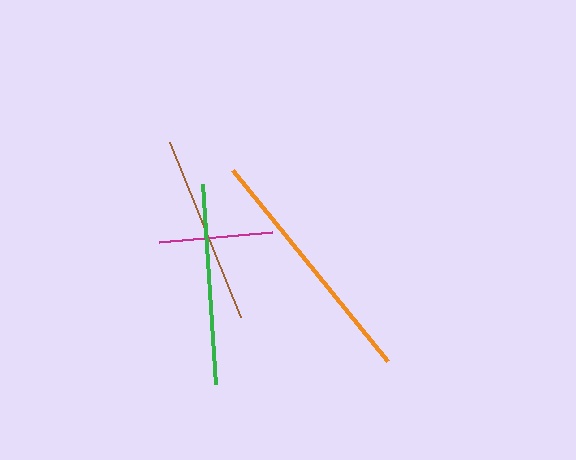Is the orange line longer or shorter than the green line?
The orange line is longer than the green line.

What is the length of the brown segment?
The brown segment is approximately 189 pixels long.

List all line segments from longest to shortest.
From longest to shortest: orange, green, brown, magenta.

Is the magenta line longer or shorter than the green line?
The green line is longer than the magenta line.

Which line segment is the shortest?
The magenta line is the shortest at approximately 113 pixels.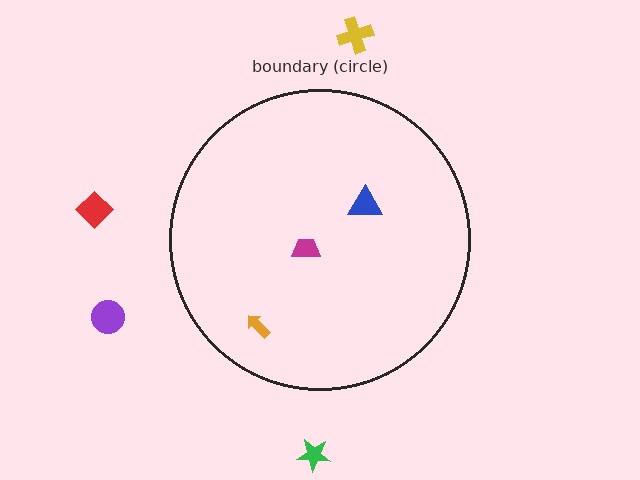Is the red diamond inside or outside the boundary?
Outside.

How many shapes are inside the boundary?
3 inside, 4 outside.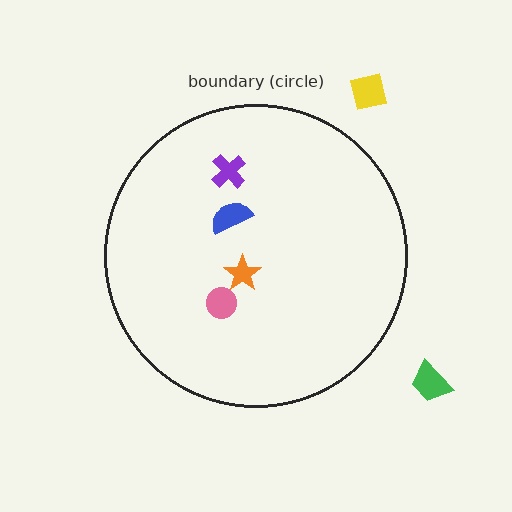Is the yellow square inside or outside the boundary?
Outside.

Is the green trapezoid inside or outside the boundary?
Outside.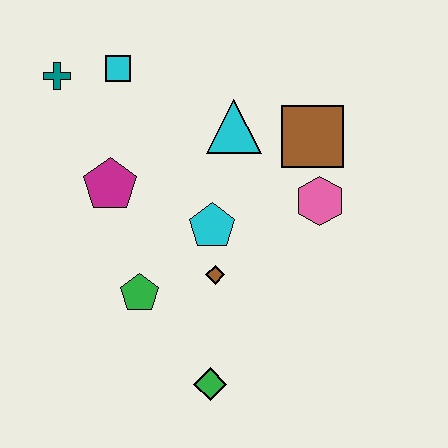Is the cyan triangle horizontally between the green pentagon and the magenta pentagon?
No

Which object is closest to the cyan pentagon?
The brown diamond is closest to the cyan pentagon.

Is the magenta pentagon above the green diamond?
Yes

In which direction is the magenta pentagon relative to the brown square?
The magenta pentagon is to the left of the brown square.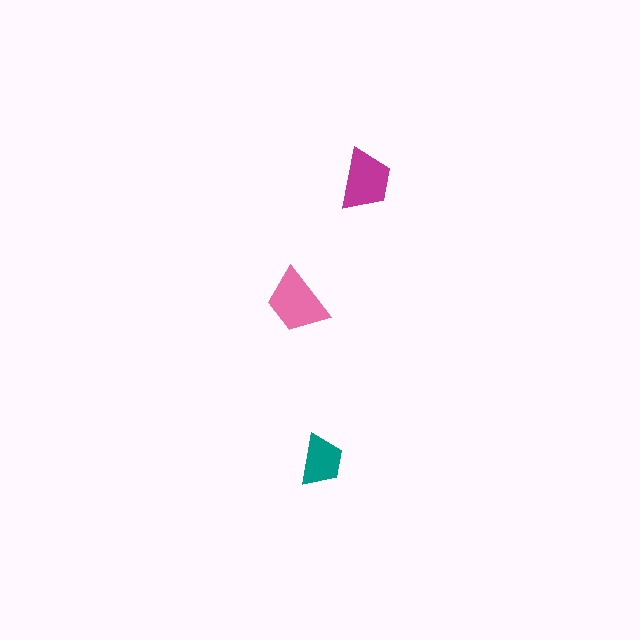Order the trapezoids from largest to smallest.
the pink one, the magenta one, the teal one.